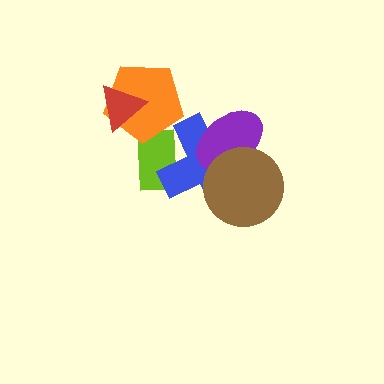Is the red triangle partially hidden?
No, no other shape covers it.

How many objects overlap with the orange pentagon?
2 objects overlap with the orange pentagon.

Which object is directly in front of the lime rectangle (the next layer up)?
The blue cross is directly in front of the lime rectangle.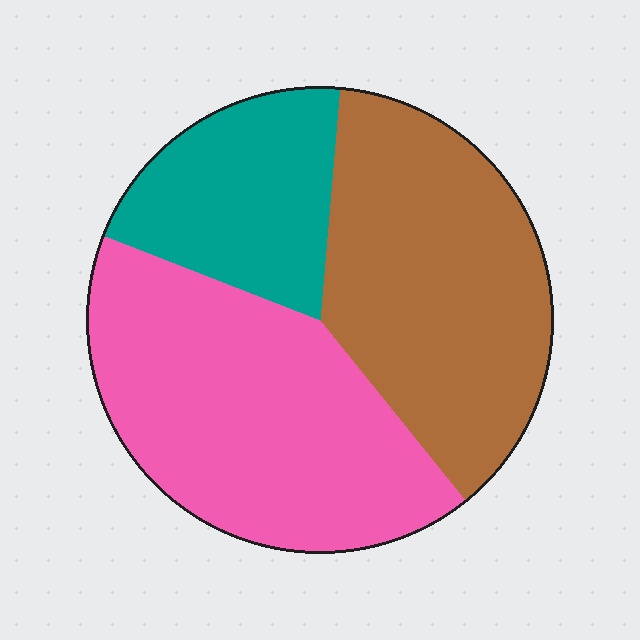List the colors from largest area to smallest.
From largest to smallest: pink, brown, teal.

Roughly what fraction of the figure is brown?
Brown covers around 40% of the figure.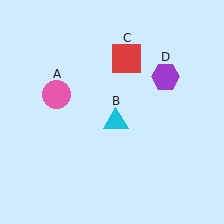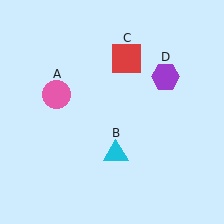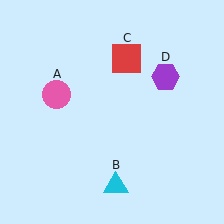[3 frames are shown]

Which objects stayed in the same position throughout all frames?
Pink circle (object A) and red square (object C) and purple hexagon (object D) remained stationary.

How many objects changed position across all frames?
1 object changed position: cyan triangle (object B).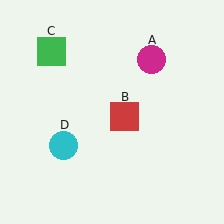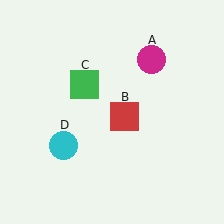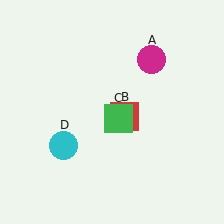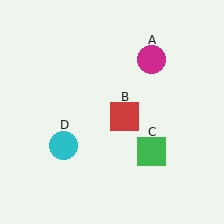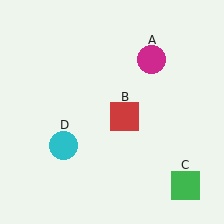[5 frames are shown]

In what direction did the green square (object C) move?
The green square (object C) moved down and to the right.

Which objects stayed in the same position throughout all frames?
Magenta circle (object A) and red square (object B) and cyan circle (object D) remained stationary.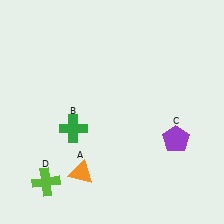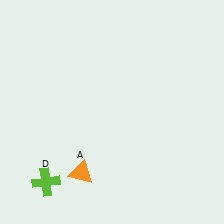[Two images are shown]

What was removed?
The green cross (B), the purple pentagon (C) were removed in Image 2.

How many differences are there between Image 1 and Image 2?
There are 2 differences between the two images.